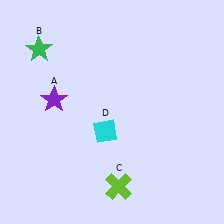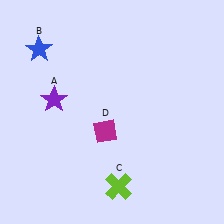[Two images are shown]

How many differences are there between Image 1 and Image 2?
There are 2 differences between the two images.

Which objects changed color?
B changed from green to blue. D changed from cyan to magenta.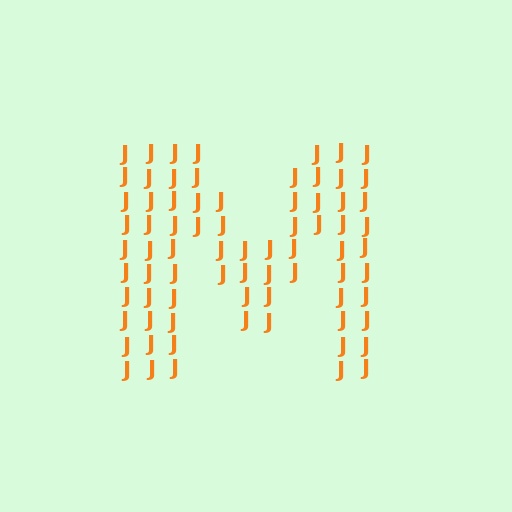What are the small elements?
The small elements are letter J's.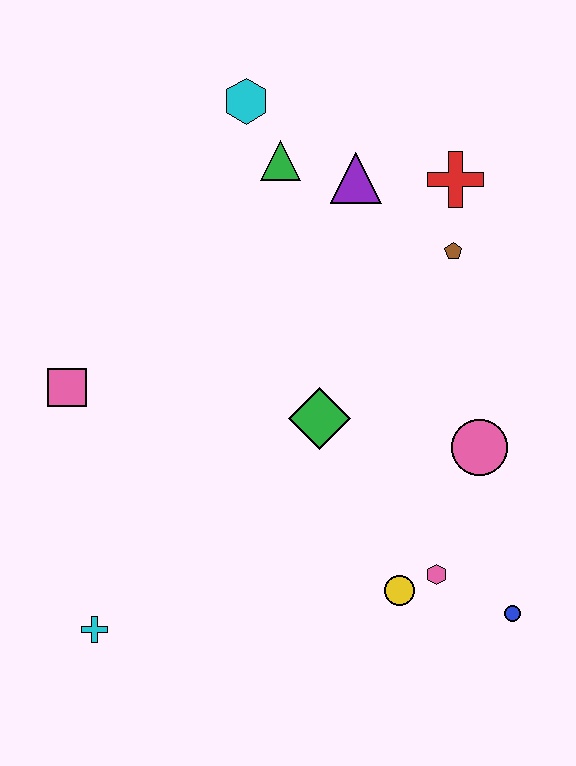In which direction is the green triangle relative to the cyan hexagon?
The green triangle is below the cyan hexagon.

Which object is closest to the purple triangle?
The green triangle is closest to the purple triangle.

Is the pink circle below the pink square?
Yes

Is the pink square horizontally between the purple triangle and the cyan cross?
No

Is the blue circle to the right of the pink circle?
Yes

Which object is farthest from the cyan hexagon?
The blue circle is farthest from the cyan hexagon.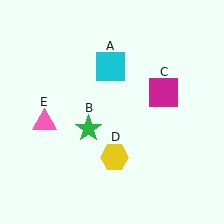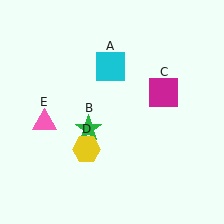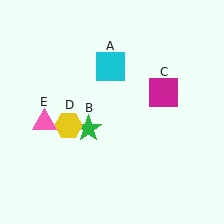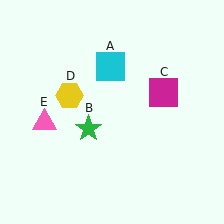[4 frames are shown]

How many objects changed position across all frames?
1 object changed position: yellow hexagon (object D).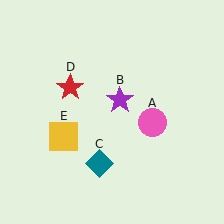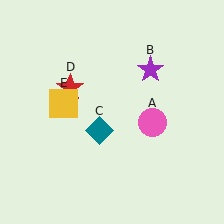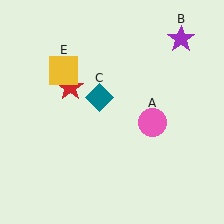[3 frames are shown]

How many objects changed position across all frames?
3 objects changed position: purple star (object B), teal diamond (object C), yellow square (object E).